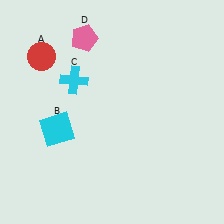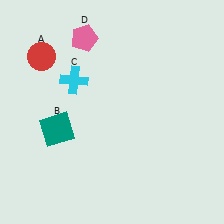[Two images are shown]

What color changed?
The square (B) changed from cyan in Image 1 to teal in Image 2.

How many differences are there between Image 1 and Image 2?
There is 1 difference between the two images.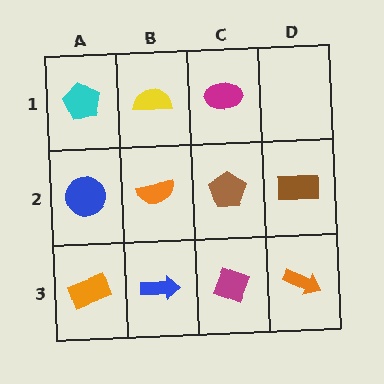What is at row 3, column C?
A magenta diamond.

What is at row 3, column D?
An orange arrow.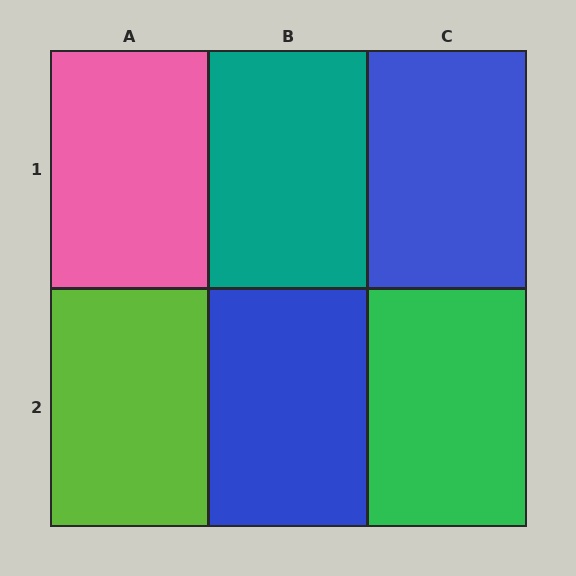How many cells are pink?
1 cell is pink.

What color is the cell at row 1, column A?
Pink.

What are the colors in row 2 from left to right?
Lime, blue, green.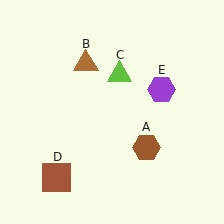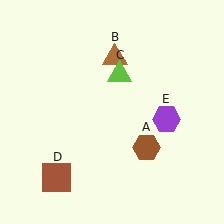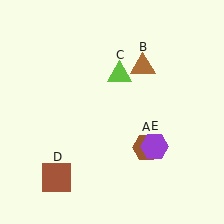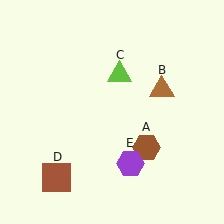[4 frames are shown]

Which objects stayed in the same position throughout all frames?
Brown hexagon (object A) and lime triangle (object C) and brown square (object D) remained stationary.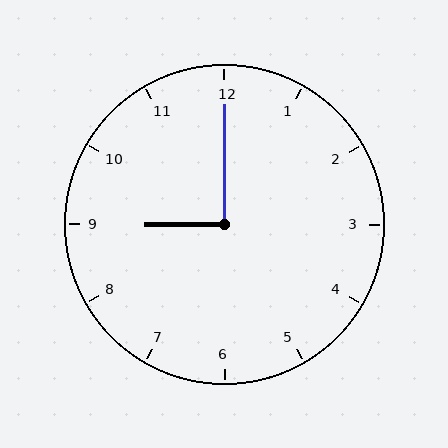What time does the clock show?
9:00.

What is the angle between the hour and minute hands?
Approximately 90 degrees.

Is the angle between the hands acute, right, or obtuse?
It is right.